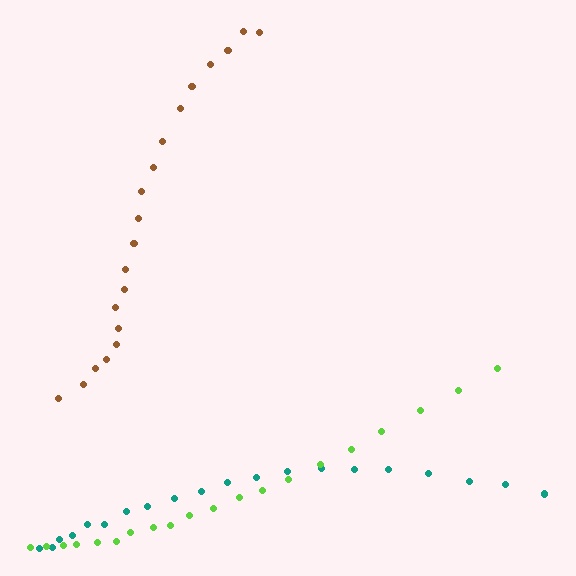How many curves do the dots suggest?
There are 3 distinct paths.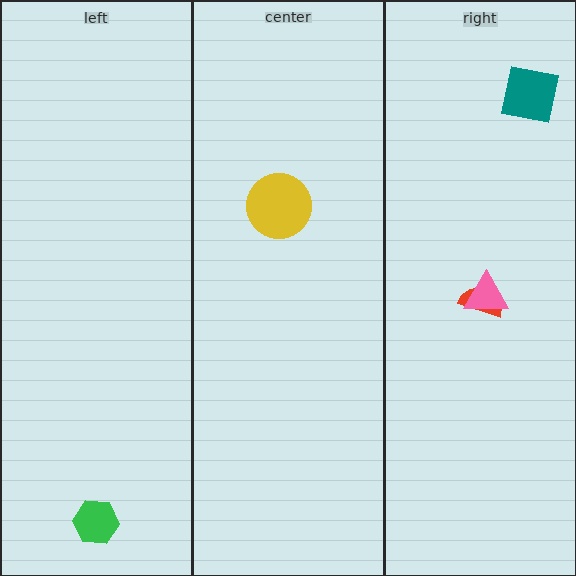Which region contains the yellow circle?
The center region.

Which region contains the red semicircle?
The right region.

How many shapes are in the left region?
1.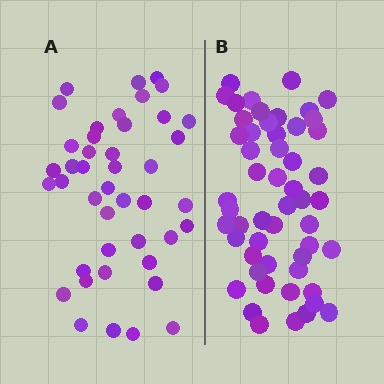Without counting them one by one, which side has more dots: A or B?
Region B (the right region) has more dots.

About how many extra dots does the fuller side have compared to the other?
Region B has roughly 10 or so more dots than region A.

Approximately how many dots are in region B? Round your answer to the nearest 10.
About 50 dots. (The exact count is 53, which rounds to 50.)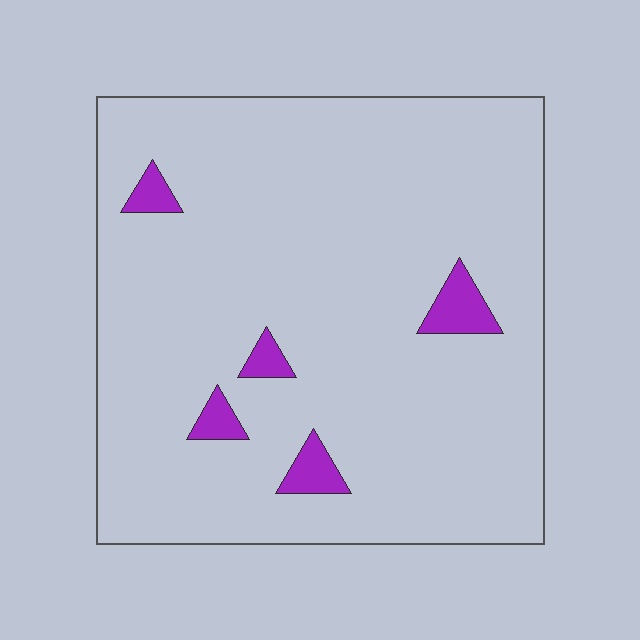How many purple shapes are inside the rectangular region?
5.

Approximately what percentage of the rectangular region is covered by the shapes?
Approximately 5%.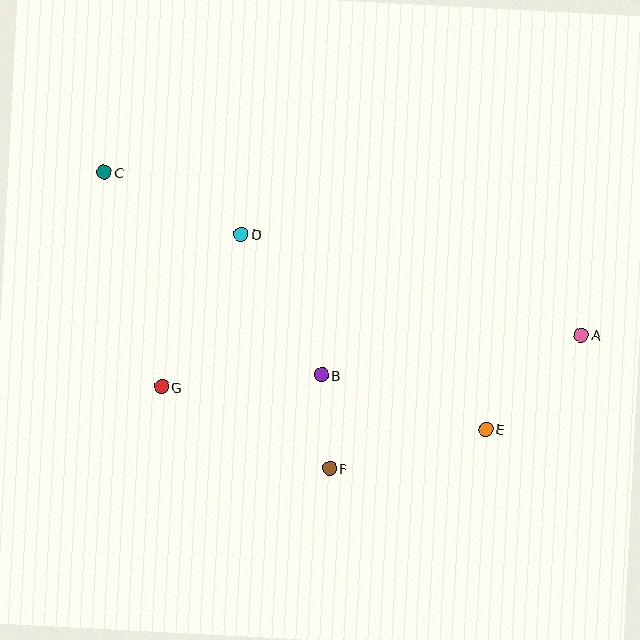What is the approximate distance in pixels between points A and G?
The distance between A and G is approximately 423 pixels.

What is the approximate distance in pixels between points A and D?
The distance between A and D is approximately 355 pixels.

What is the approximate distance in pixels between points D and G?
The distance between D and G is approximately 172 pixels.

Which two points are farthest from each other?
Points A and C are farthest from each other.